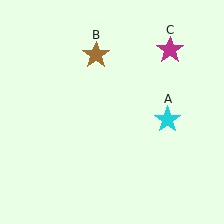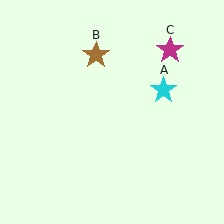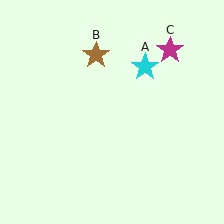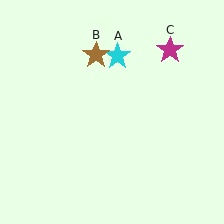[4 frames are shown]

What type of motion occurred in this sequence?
The cyan star (object A) rotated counterclockwise around the center of the scene.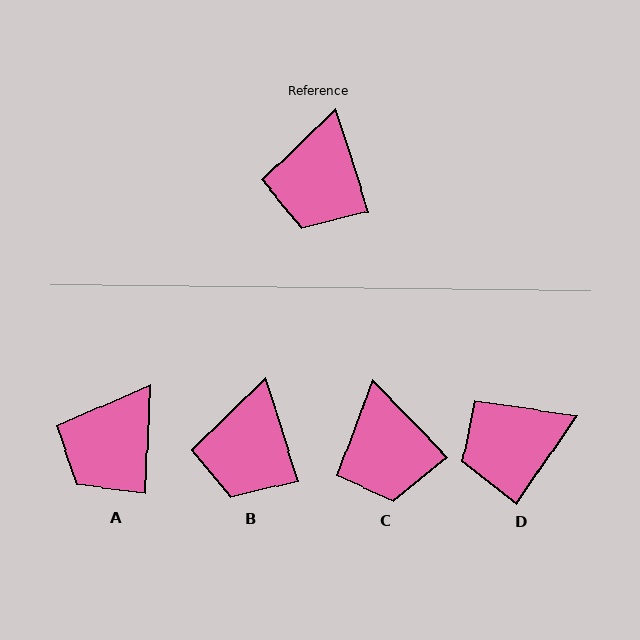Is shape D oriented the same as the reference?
No, it is off by about 52 degrees.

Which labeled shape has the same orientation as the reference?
B.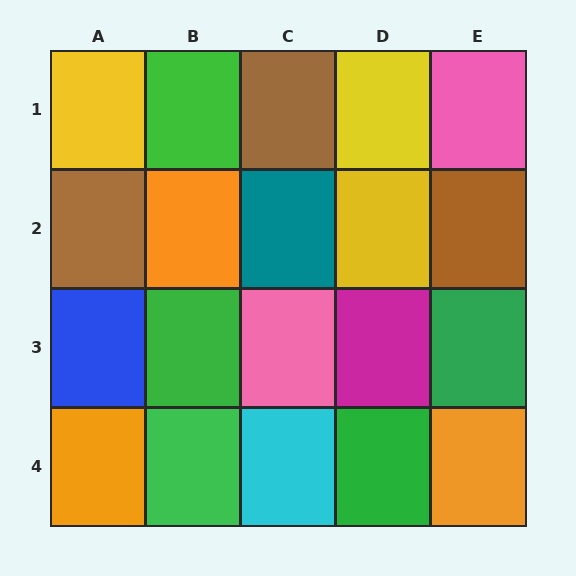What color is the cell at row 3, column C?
Pink.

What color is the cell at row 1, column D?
Yellow.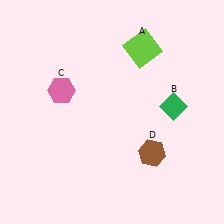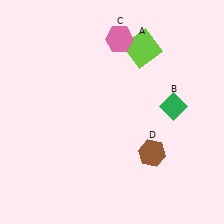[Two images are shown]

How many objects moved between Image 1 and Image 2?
1 object moved between the two images.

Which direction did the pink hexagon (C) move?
The pink hexagon (C) moved right.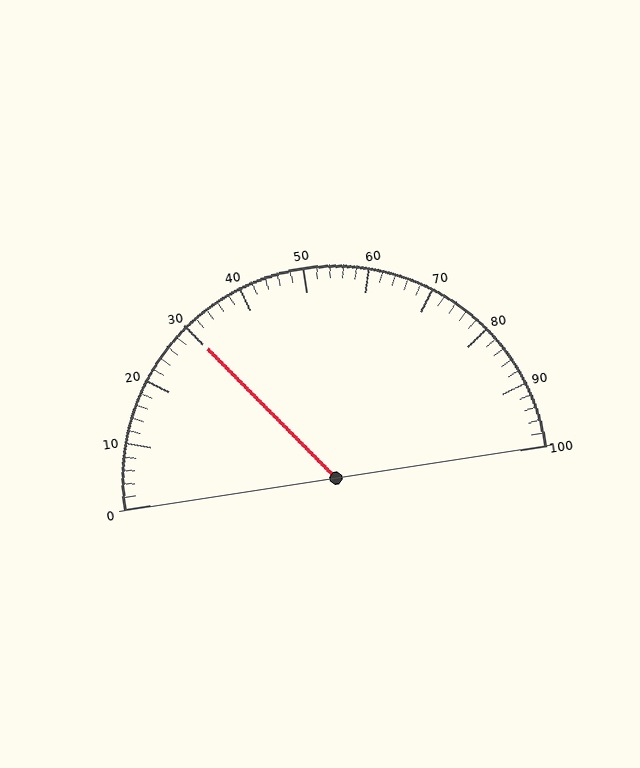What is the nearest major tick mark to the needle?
The nearest major tick mark is 30.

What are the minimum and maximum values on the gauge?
The gauge ranges from 0 to 100.